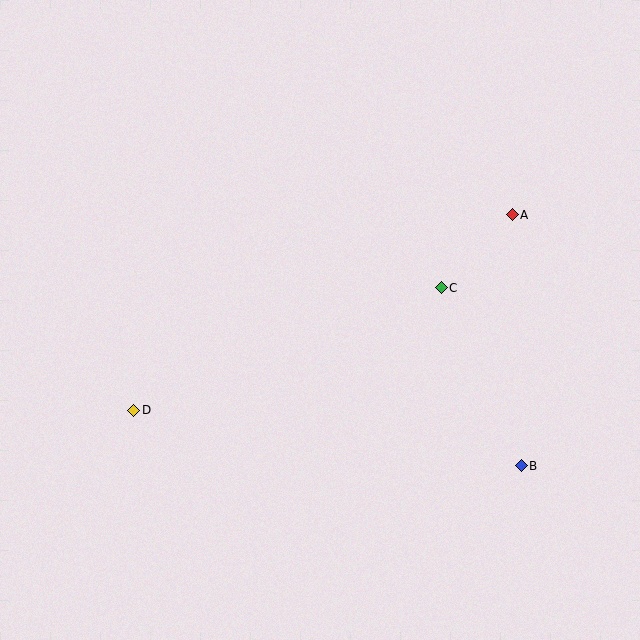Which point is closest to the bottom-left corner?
Point D is closest to the bottom-left corner.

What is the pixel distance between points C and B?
The distance between C and B is 195 pixels.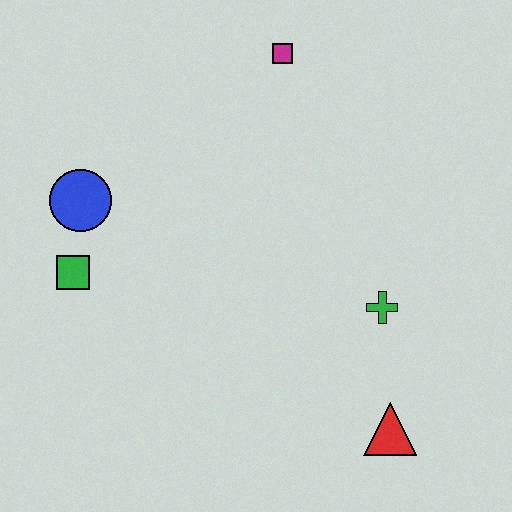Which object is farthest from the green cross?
The blue circle is farthest from the green cross.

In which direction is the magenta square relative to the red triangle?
The magenta square is above the red triangle.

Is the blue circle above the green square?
Yes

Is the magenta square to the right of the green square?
Yes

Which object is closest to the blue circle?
The green square is closest to the blue circle.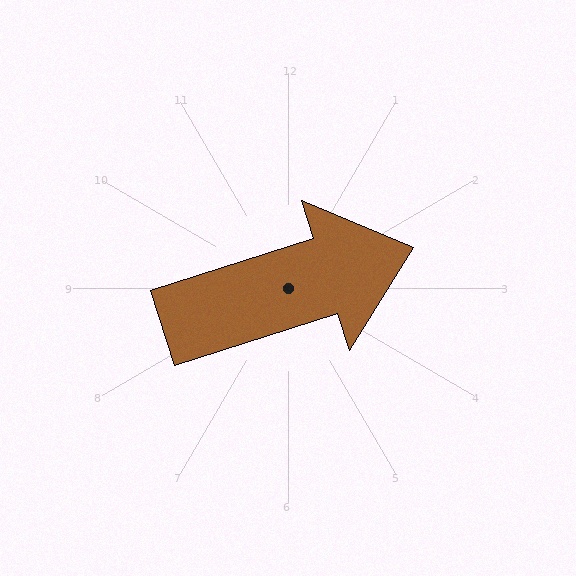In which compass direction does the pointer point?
East.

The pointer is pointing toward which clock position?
Roughly 2 o'clock.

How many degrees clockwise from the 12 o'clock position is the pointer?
Approximately 72 degrees.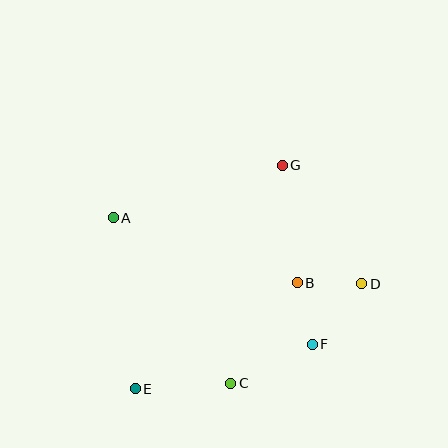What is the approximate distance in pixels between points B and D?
The distance between B and D is approximately 64 pixels.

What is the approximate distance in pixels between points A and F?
The distance between A and F is approximately 236 pixels.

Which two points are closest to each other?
Points B and F are closest to each other.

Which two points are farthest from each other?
Points E and G are farthest from each other.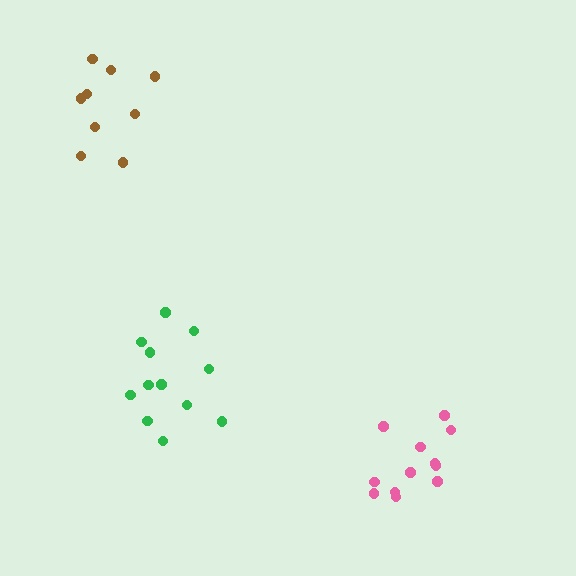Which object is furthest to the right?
The pink cluster is rightmost.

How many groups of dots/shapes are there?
There are 3 groups.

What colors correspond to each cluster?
The clusters are colored: green, pink, brown.